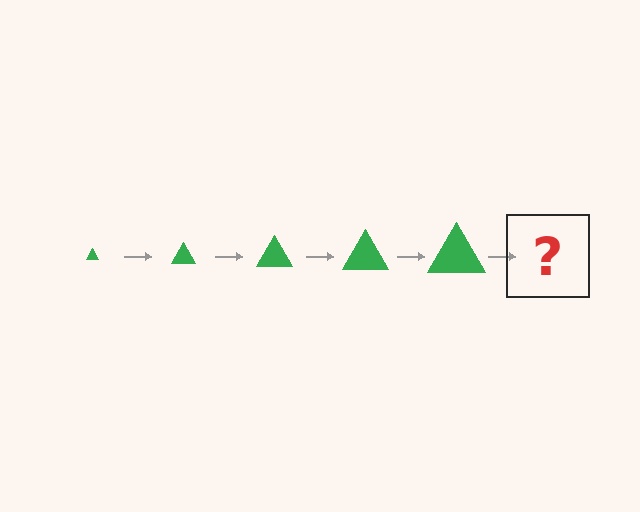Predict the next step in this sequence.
The next step is a green triangle, larger than the previous one.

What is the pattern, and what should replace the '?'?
The pattern is that the triangle gets progressively larger each step. The '?' should be a green triangle, larger than the previous one.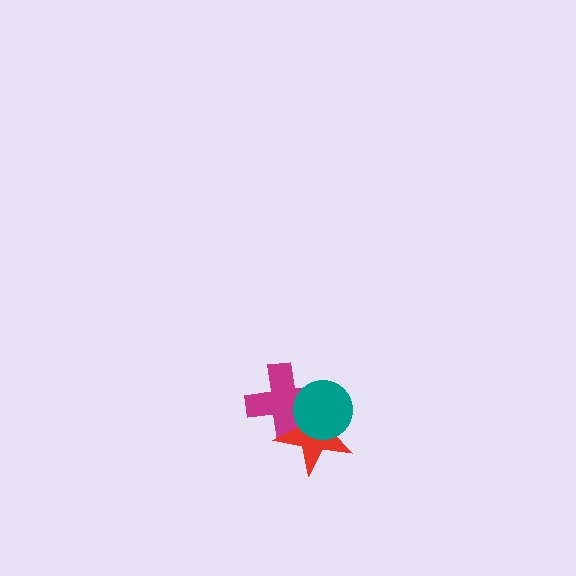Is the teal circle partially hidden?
No, no other shape covers it.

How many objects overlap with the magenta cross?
2 objects overlap with the magenta cross.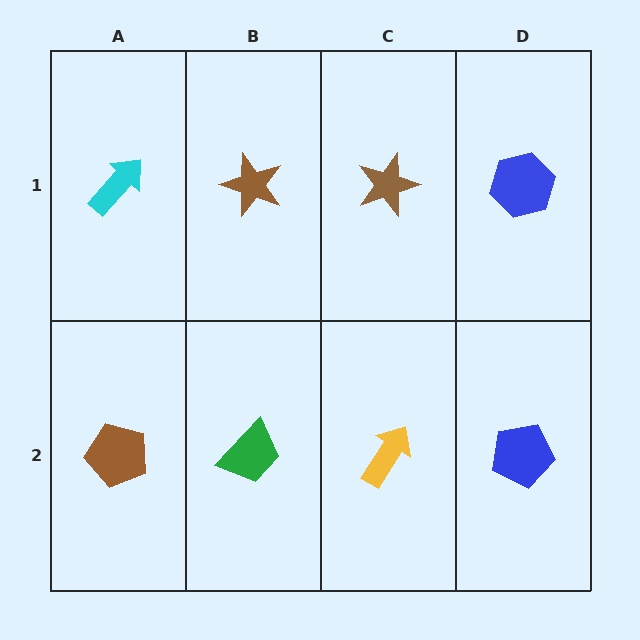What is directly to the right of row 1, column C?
A blue hexagon.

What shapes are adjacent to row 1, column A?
A brown pentagon (row 2, column A), a brown star (row 1, column B).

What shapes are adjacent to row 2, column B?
A brown star (row 1, column B), a brown pentagon (row 2, column A), a yellow arrow (row 2, column C).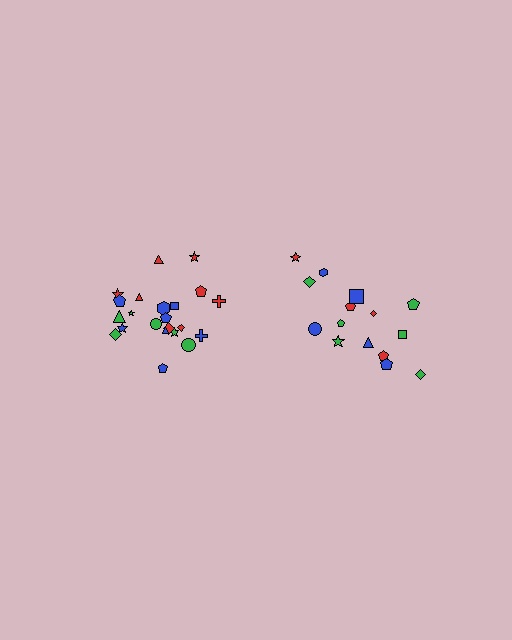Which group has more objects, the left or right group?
The left group.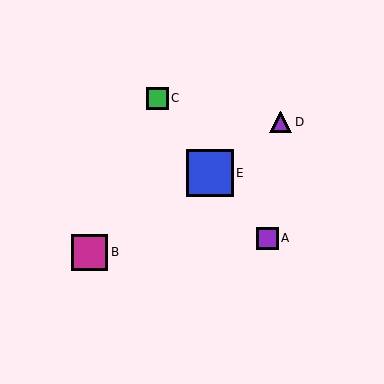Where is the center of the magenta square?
The center of the magenta square is at (90, 252).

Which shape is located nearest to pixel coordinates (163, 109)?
The green square (labeled C) at (157, 98) is nearest to that location.